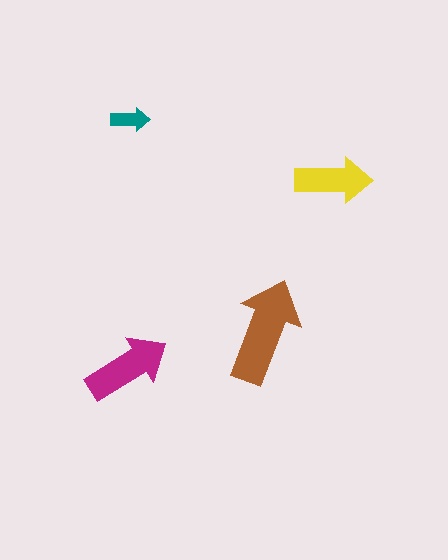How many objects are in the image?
There are 4 objects in the image.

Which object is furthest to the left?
The magenta arrow is leftmost.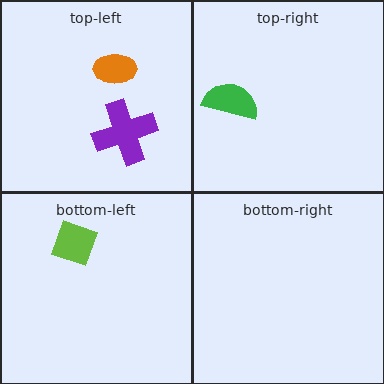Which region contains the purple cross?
The top-left region.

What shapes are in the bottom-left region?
The lime diamond.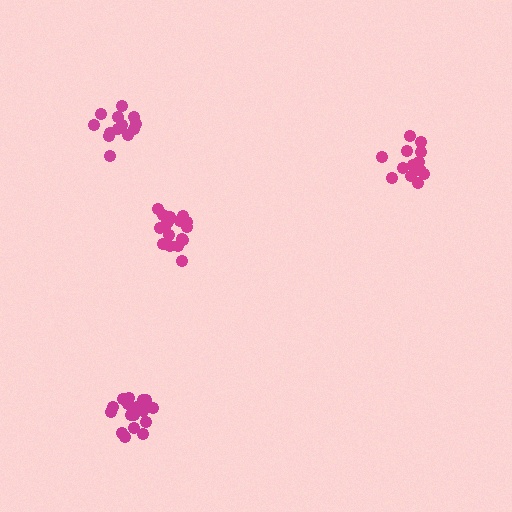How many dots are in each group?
Group 1: 13 dots, Group 2: 13 dots, Group 3: 18 dots, Group 4: 18 dots (62 total).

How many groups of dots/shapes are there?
There are 4 groups.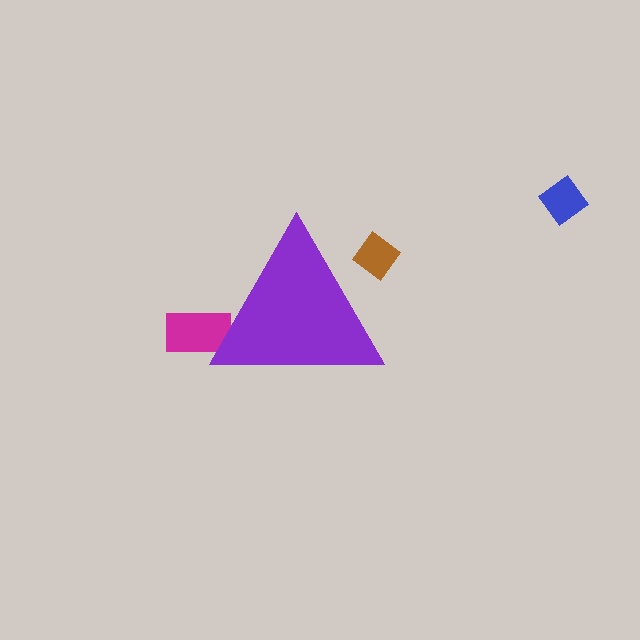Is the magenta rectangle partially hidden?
Yes, the magenta rectangle is partially hidden behind the purple triangle.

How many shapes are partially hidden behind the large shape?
2 shapes are partially hidden.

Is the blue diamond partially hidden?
No, the blue diamond is fully visible.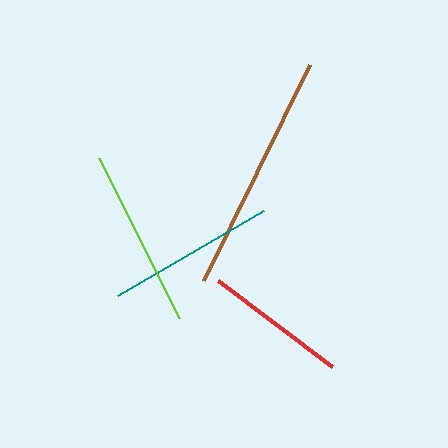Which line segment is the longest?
The brown line is the longest at approximately 241 pixels.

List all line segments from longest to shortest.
From longest to shortest: brown, lime, teal, red.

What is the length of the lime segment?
The lime segment is approximately 178 pixels long.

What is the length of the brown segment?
The brown segment is approximately 241 pixels long.